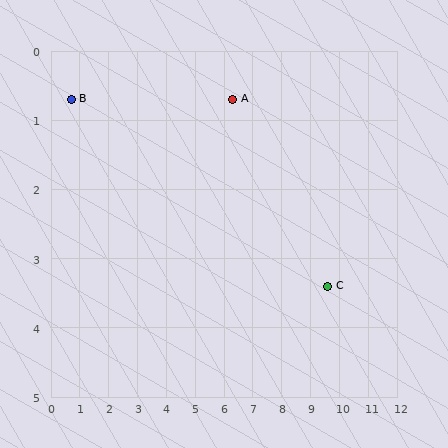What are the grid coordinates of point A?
Point A is at approximately (6.3, 0.7).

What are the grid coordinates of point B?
Point B is at approximately (0.7, 0.7).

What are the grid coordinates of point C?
Point C is at approximately (9.6, 3.4).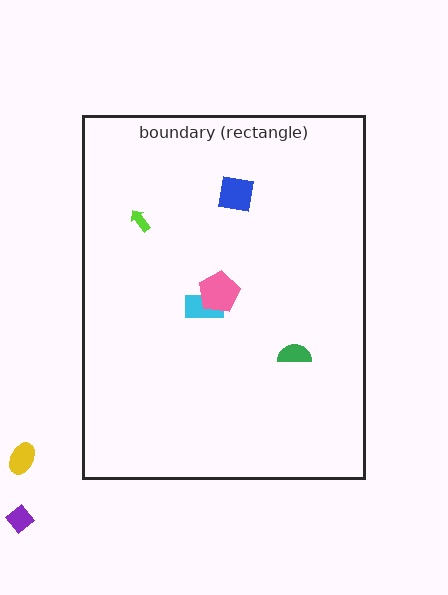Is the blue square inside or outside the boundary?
Inside.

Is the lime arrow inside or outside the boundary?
Inside.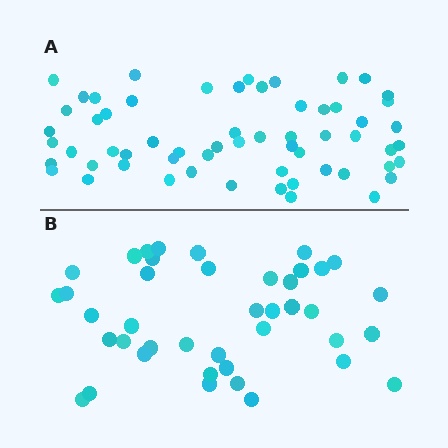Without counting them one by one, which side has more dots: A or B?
Region A (the top region) has more dots.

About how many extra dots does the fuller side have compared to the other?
Region A has approximately 20 more dots than region B.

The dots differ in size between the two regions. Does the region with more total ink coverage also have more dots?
No. Region B has more total ink coverage because its dots are larger, but region A actually contains more individual dots. Total area can be misleading — the number of items is what matters here.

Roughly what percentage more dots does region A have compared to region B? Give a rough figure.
About 45% more.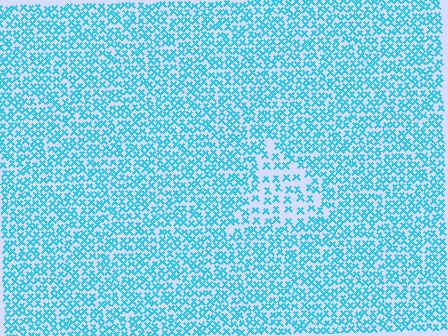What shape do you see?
I see a triangle.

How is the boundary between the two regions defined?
The boundary is defined by a change in element density (approximately 1.9x ratio). All elements are the same color, size, and shape.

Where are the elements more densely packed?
The elements are more densely packed outside the triangle boundary.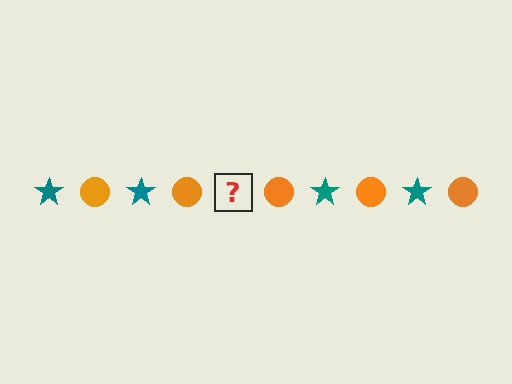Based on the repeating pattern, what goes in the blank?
The blank should be a teal star.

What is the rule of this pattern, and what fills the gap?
The rule is that the pattern alternates between teal star and orange circle. The gap should be filled with a teal star.